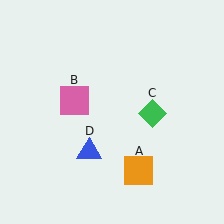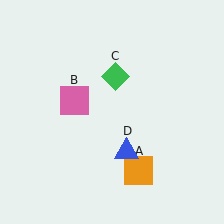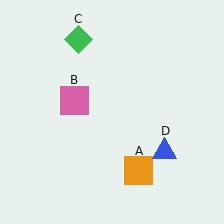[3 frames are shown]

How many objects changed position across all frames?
2 objects changed position: green diamond (object C), blue triangle (object D).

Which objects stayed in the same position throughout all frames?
Orange square (object A) and pink square (object B) remained stationary.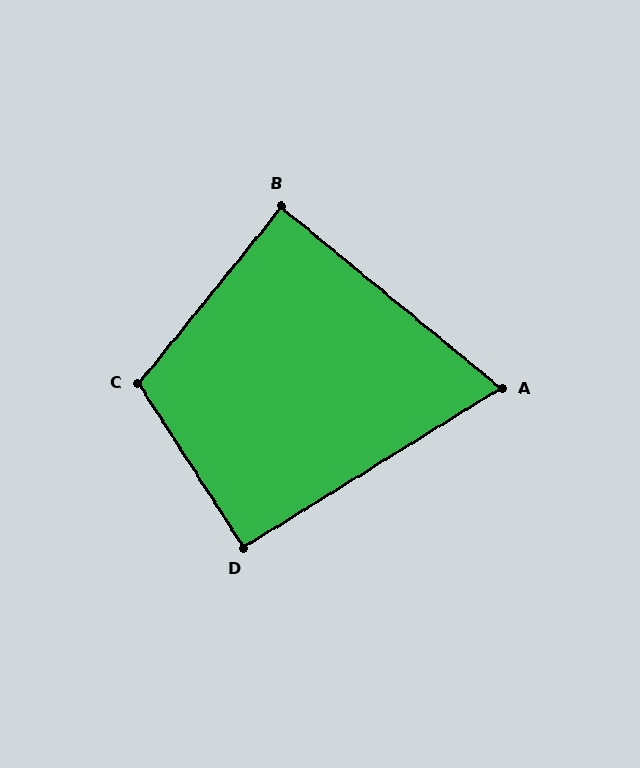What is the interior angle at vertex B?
Approximately 89 degrees (approximately right).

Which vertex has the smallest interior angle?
A, at approximately 71 degrees.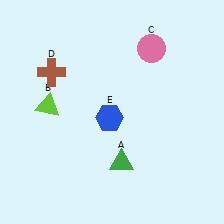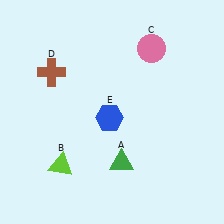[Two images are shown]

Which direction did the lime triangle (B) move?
The lime triangle (B) moved down.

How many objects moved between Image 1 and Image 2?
1 object moved between the two images.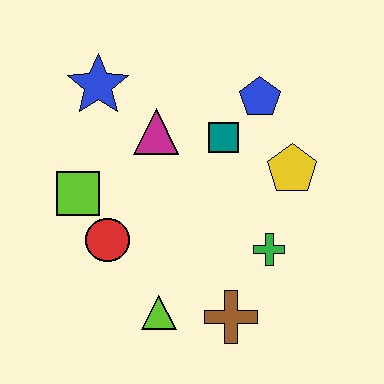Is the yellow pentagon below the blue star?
Yes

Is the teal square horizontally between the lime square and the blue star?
No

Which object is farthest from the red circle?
The blue pentagon is farthest from the red circle.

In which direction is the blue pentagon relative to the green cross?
The blue pentagon is above the green cross.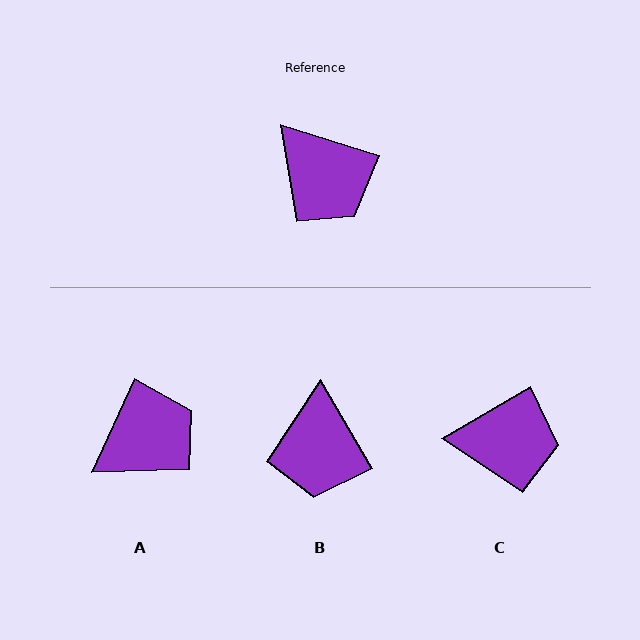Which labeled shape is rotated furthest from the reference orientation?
A, about 83 degrees away.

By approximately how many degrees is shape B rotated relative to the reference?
Approximately 42 degrees clockwise.